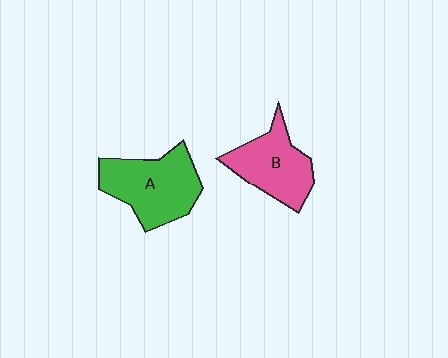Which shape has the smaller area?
Shape B (pink).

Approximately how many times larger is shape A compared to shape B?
Approximately 1.2 times.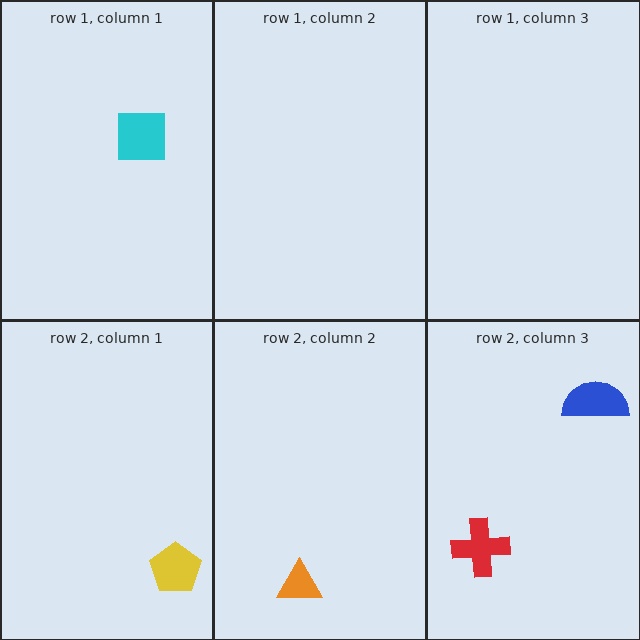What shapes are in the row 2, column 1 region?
The yellow pentagon.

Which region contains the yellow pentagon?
The row 2, column 1 region.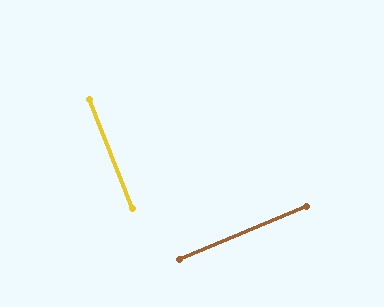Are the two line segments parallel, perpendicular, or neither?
Perpendicular — they meet at approximately 89°.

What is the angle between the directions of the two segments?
Approximately 89 degrees.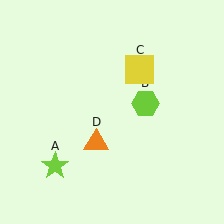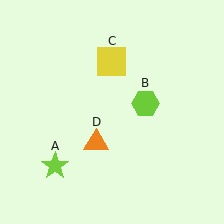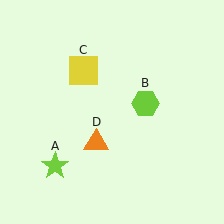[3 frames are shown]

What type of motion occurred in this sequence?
The yellow square (object C) rotated counterclockwise around the center of the scene.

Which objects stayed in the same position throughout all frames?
Lime star (object A) and lime hexagon (object B) and orange triangle (object D) remained stationary.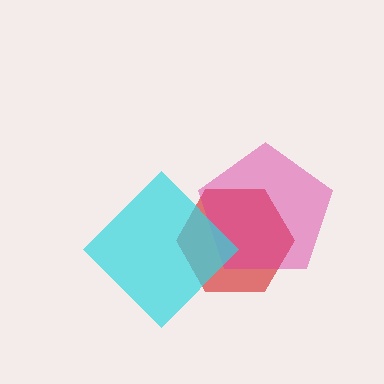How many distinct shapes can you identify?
There are 3 distinct shapes: a red hexagon, a magenta pentagon, a cyan diamond.